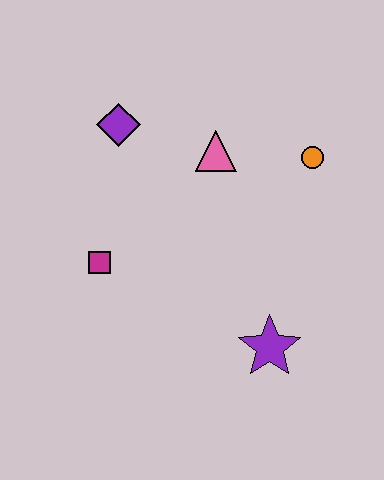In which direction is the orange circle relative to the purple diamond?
The orange circle is to the right of the purple diamond.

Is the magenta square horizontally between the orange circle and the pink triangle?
No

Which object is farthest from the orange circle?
The magenta square is farthest from the orange circle.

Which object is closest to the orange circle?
The pink triangle is closest to the orange circle.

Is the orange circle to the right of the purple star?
Yes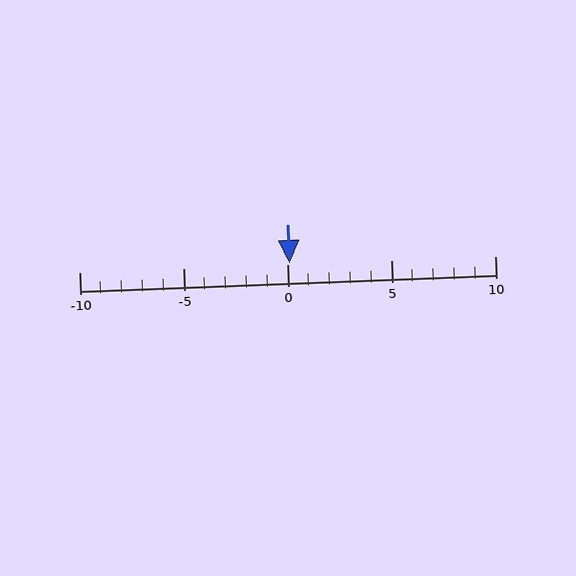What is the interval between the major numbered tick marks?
The major tick marks are spaced 5 units apart.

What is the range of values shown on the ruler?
The ruler shows values from -10 to 10.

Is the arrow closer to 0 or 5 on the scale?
The arrow is closer to 0.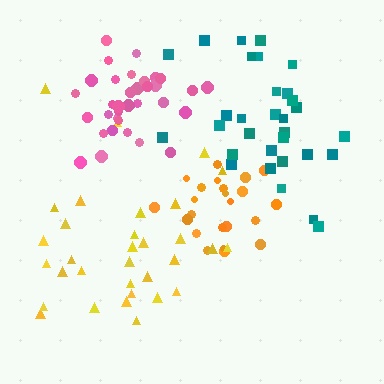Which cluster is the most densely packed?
Pink.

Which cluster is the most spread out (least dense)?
Yellow.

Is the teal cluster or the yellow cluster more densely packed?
Teal.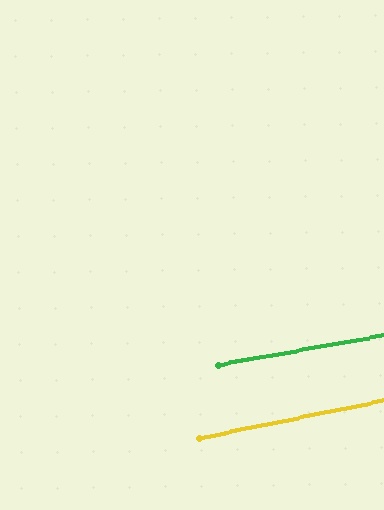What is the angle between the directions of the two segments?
Approximately 1 degree.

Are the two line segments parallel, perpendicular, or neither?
Parallel — their directions differ by only 1.4°.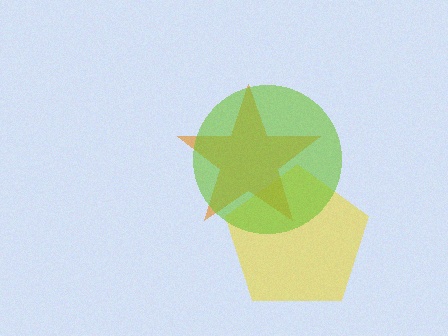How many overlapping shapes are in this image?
There are 3 overlapping shapes in the image.